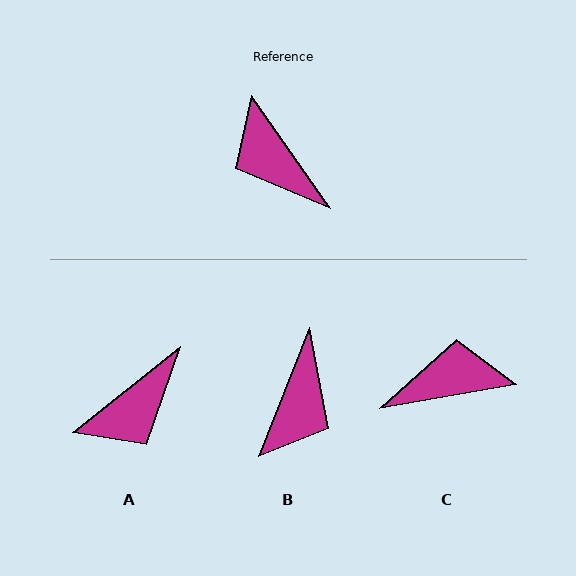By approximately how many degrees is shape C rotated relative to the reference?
Approximately 115 degrees clockwise.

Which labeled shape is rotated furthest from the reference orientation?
B, about 123 degrees away.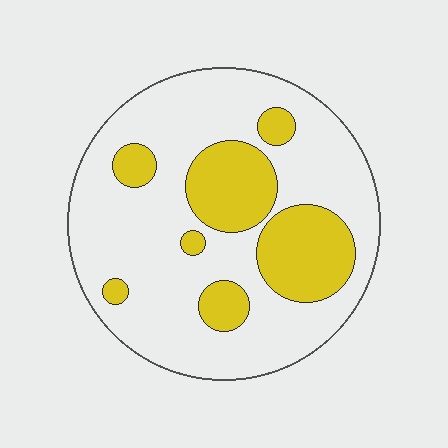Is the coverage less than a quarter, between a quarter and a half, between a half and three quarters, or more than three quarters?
Between a quarter and a half.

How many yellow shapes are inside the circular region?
7.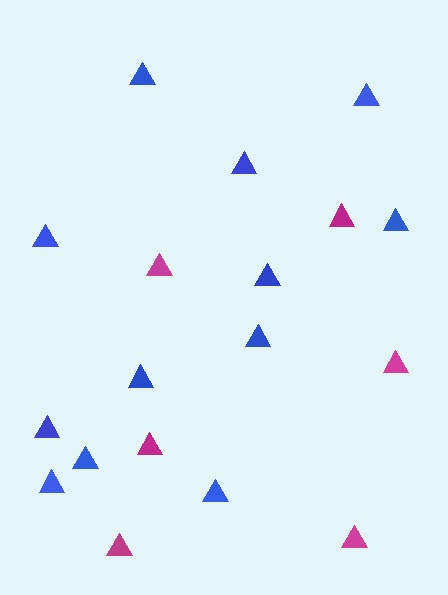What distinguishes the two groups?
There are 2 groups: one group of blue triangles (12) and one group of magenta triangles (6).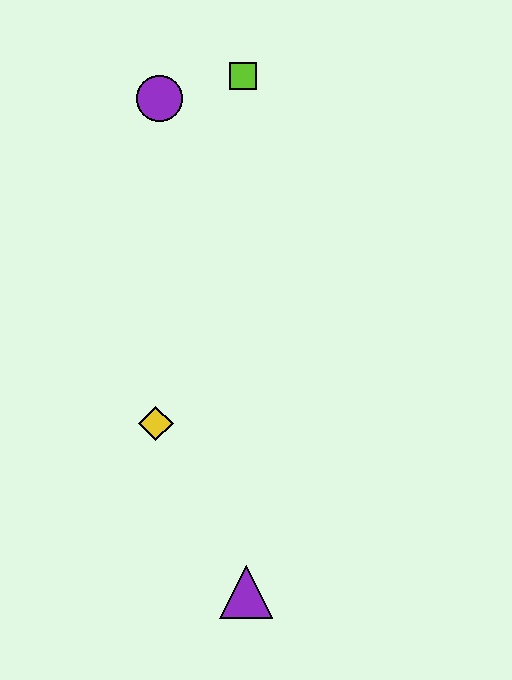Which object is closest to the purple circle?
The lime square is closest to the purple circle.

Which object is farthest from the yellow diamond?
The lime square is farthest from the yellow diamond.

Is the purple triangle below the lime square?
Yes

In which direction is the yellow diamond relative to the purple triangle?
The yellow diamond is above the purple triangle.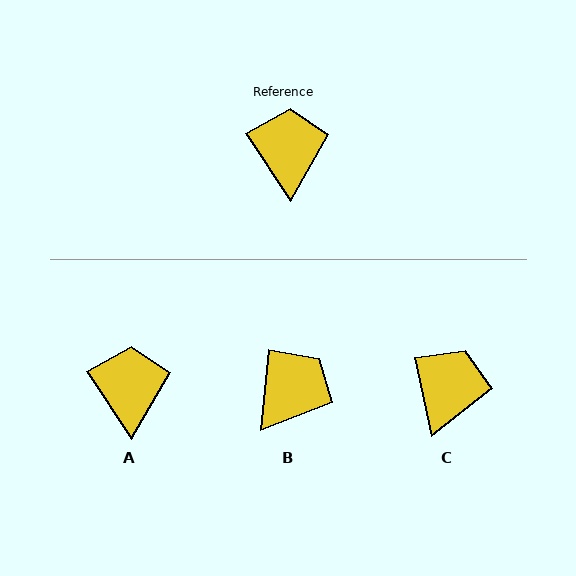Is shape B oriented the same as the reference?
No, it is off by about 39 degrees.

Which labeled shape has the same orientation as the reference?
A.